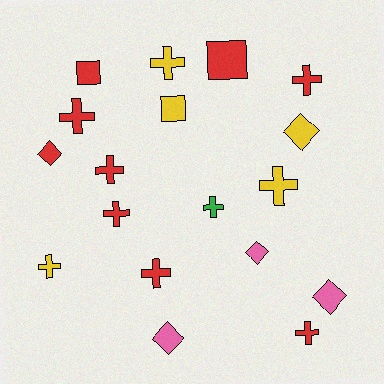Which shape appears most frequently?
Cross, with 10 objects.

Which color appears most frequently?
Red, with 9 objects.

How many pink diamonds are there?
There are 3 pink diamonds.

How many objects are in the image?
There are 18 objects.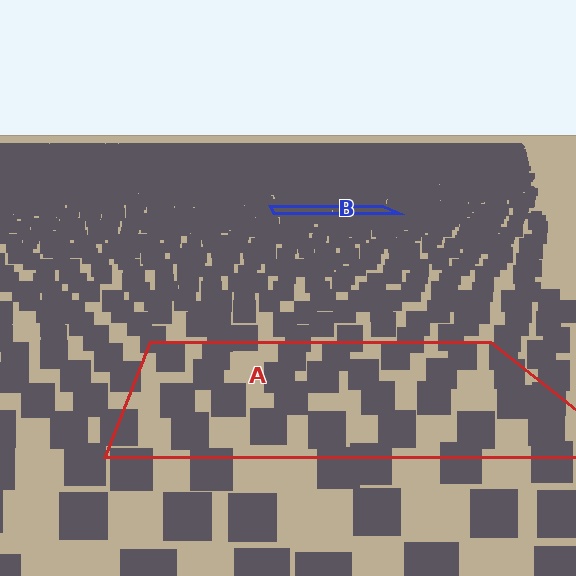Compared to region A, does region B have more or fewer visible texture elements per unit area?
Region B has more texture elements per unit area — they are packed more densely because it is farther away.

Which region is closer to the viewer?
Region A is closer. The texture elements there are larger and more spread out.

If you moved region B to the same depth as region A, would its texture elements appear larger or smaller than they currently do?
They would appear larger. At a closer depth, the same texture elements are projected at a bigger on-screen size.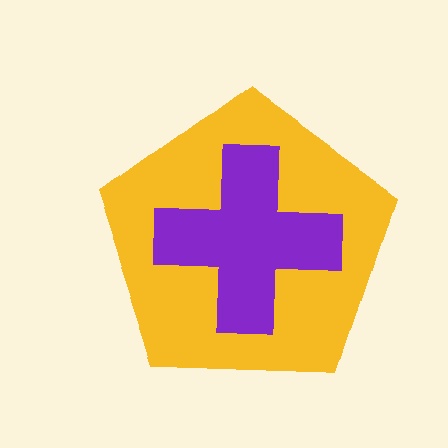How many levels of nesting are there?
2.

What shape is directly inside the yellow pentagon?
The purple cross.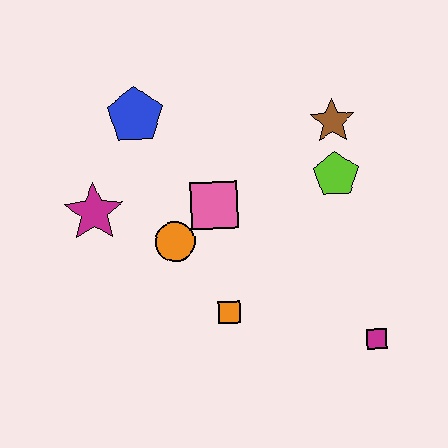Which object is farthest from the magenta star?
The magenta square is farthest from the magenta star.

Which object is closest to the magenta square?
The orange square is closest to the magenta square.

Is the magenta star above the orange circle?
Yes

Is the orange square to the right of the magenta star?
Yes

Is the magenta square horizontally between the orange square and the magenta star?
No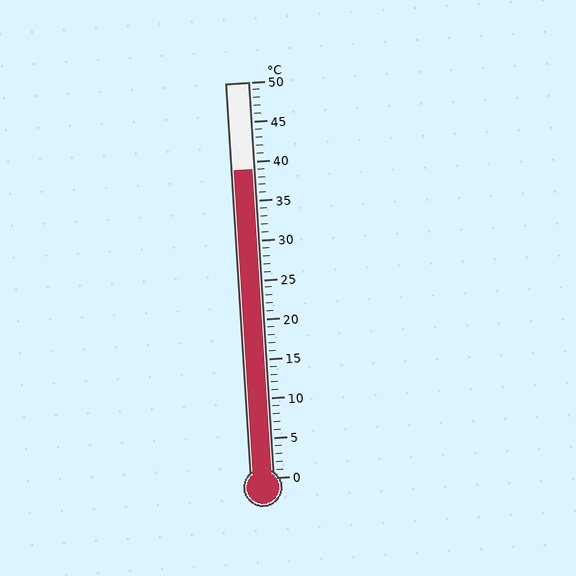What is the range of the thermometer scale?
The thermometer scale ranges from 0°C to 50°C.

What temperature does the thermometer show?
The thermometer shows approximately 39°C.